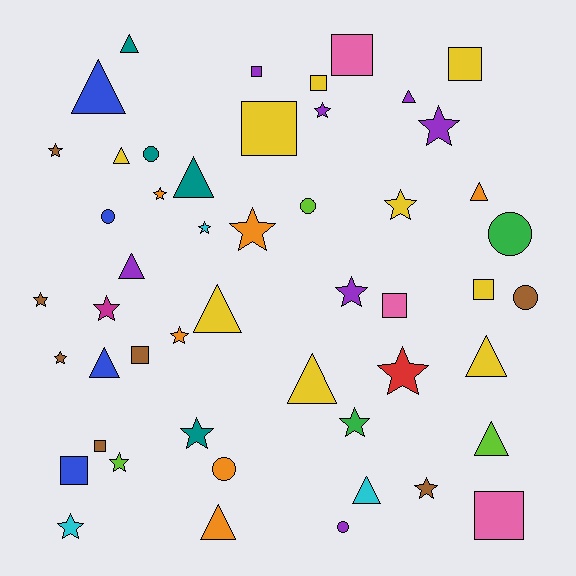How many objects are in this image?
There are 50 objects.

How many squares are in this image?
There are 11 squares.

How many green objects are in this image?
There are 2 green objects.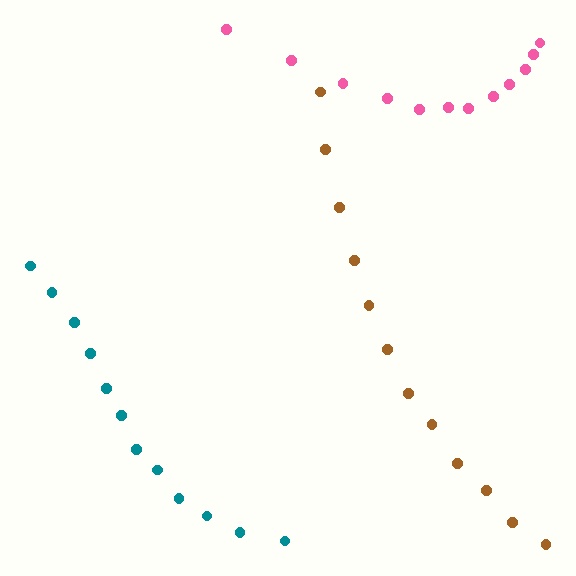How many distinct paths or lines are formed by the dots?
There are 3 distinct paths.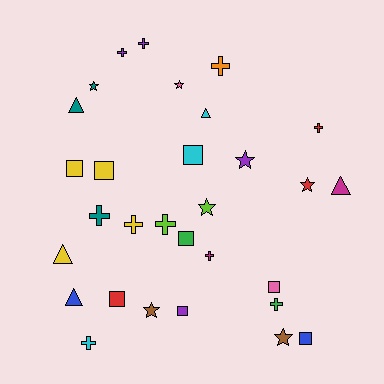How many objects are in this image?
There are 30 objects.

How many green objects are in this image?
There are 2 green objects.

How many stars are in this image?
There are 7 stars.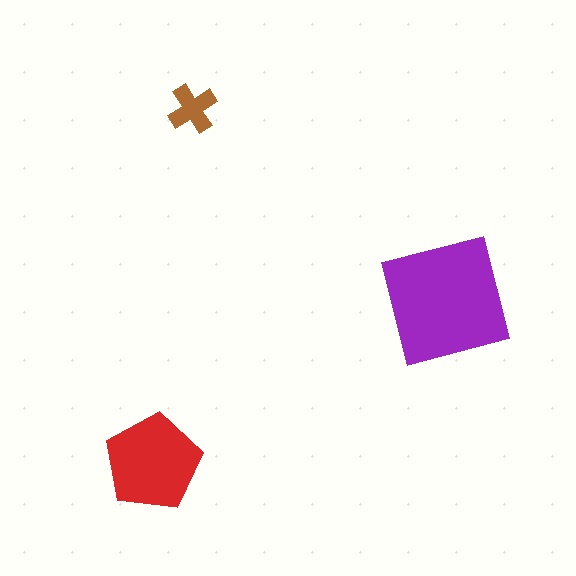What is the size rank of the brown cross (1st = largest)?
3rd.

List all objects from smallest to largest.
The brown cross, the red pentagon, the purple square.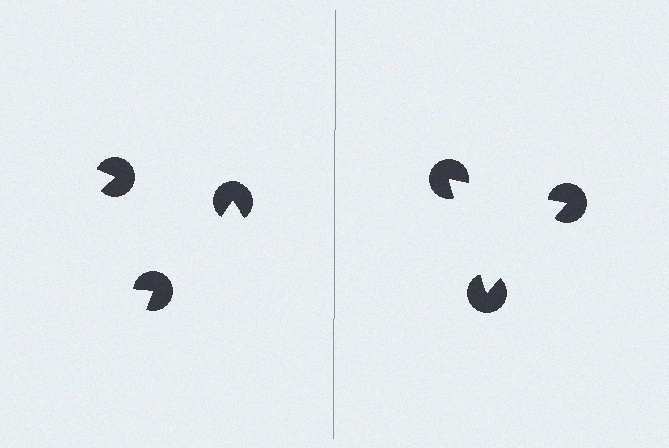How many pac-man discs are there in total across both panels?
6 — 3 on each side.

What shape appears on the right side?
An illusory triangle.